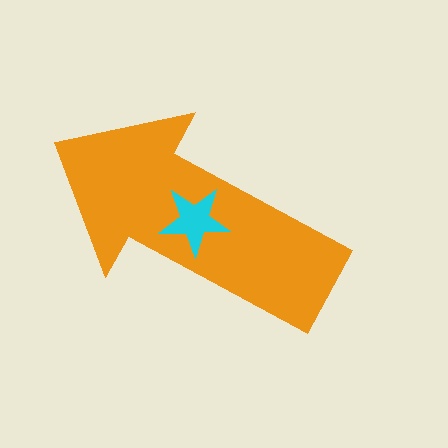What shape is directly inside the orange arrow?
The cyan star.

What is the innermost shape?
The cyan star.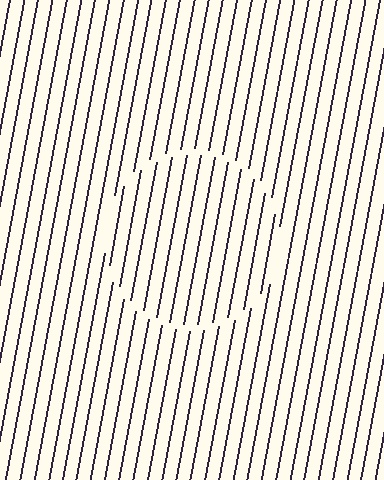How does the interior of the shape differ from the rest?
The interior of the shape contains the same grating, shifted by half a period — the contour is defined by the phase discontinuity where line-ends from the inner and outer gratings abut.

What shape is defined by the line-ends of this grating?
An illusory circle. The interior of the shape contains the same grating, shifted by half a period — the contour is defined by the phase discontinuity where line-ends from the inner and outer gratings abut.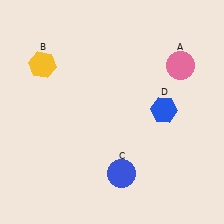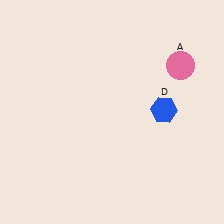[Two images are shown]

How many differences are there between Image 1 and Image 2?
There are 2 differences between the two images.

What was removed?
The yellow hexagon (B), the blue circle (C) were removed in Image 2.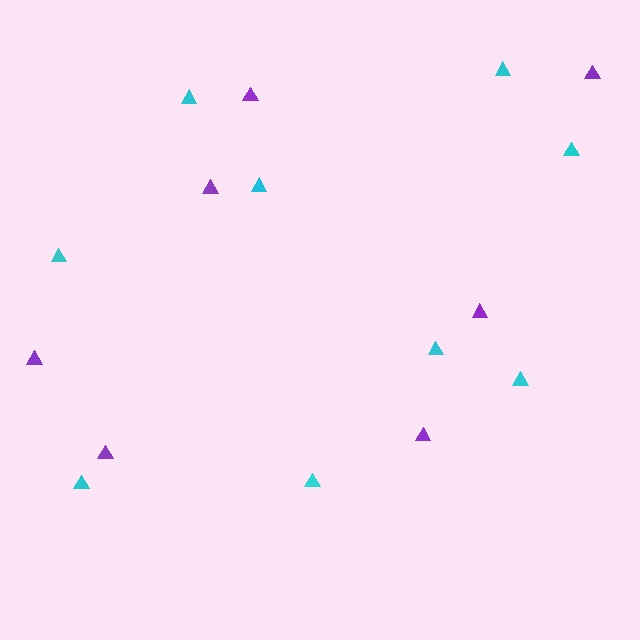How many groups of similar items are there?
There are 2 groups: one group of cyan triangles (9) and one group of purple triangles (7).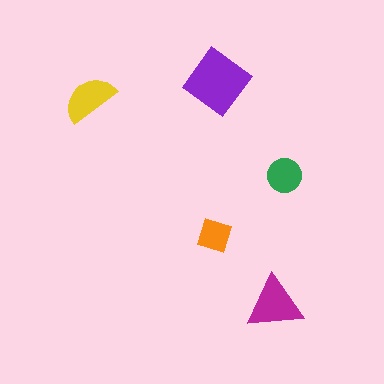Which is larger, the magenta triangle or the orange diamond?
The magenta triangle.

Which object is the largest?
The purple diamond.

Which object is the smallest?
The orange diamond.